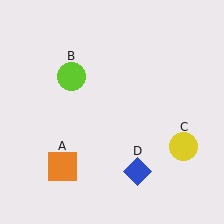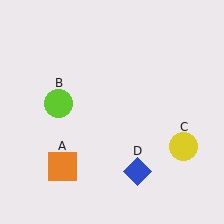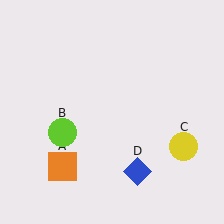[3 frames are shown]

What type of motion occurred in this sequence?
The lime circle (object B) rotated counterclockwise around the center of the scene.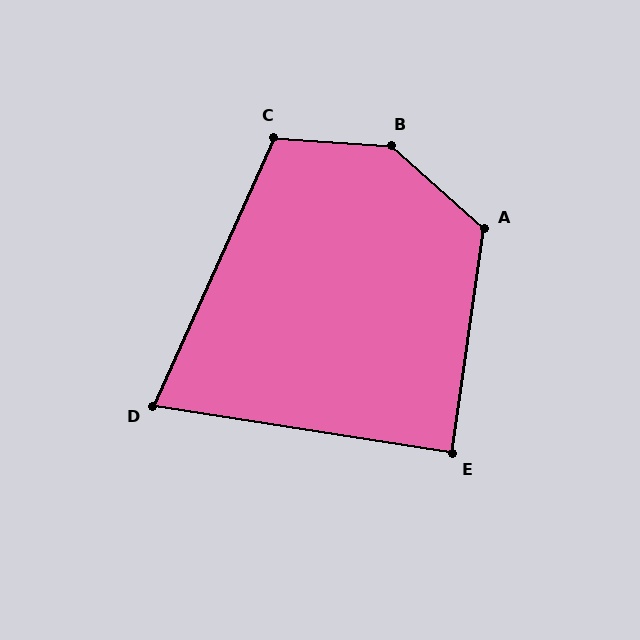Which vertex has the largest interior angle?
B, at approximately 142 degrees.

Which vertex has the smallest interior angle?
D, at approximately 75 degrees.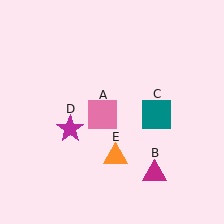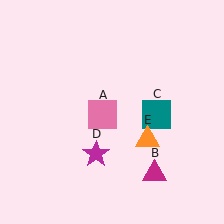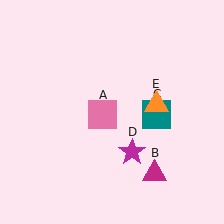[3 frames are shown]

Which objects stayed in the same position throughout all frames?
Pink square (object A) and magenta triangle (object B) and teal square (object C) remained stationary.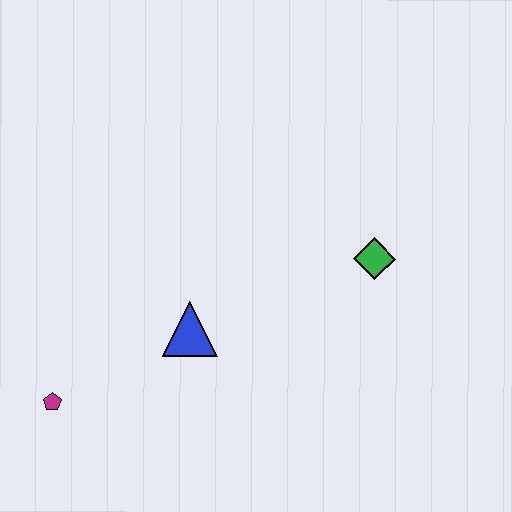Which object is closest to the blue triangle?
The magenta pentagon is closest to the blue triangle.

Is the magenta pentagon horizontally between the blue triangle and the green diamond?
No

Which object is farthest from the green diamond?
The magenta pentagon is farthest from the green diamond.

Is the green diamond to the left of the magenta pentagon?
No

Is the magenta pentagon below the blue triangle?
Yes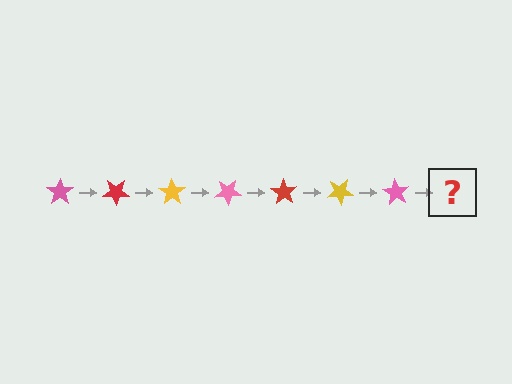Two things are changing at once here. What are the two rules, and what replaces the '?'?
The two rules are that it rotates 35 degrees each step and the color cycles through pink, red, and yellow. The '?' should be a red star, rotated 245 degrees from the start.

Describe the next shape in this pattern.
It should be a red star, rotated 245 degrees from the start.